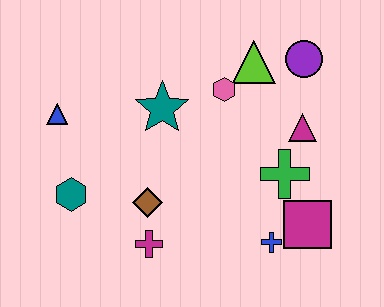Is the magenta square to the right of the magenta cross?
Yes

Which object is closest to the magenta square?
The blue cross is closest to the magenta square.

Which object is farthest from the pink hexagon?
The teal hexagon is farthest from the pink hexagon.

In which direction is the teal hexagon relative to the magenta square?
The teal hexagon is to the left of the magenta square.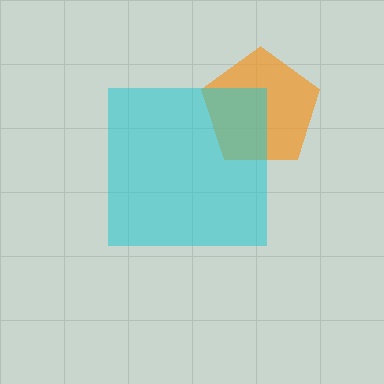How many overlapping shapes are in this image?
There are 2 overlapping shapes in the image.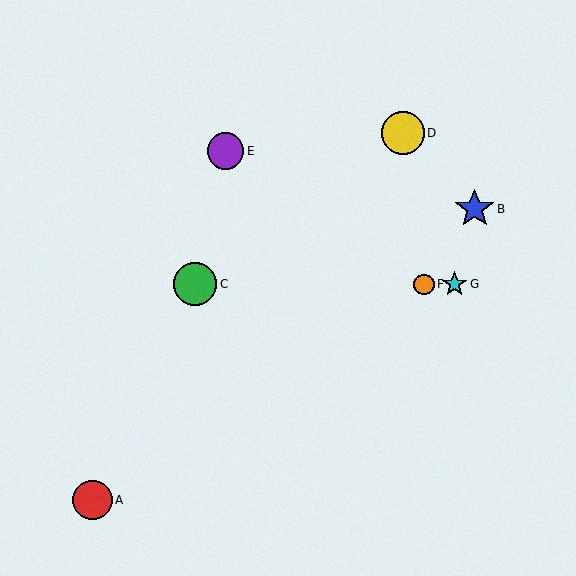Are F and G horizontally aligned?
Yes, both are at y≈284.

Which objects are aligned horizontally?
Objects C, F, G are aligned horizontally.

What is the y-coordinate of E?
Object E is at y≈151.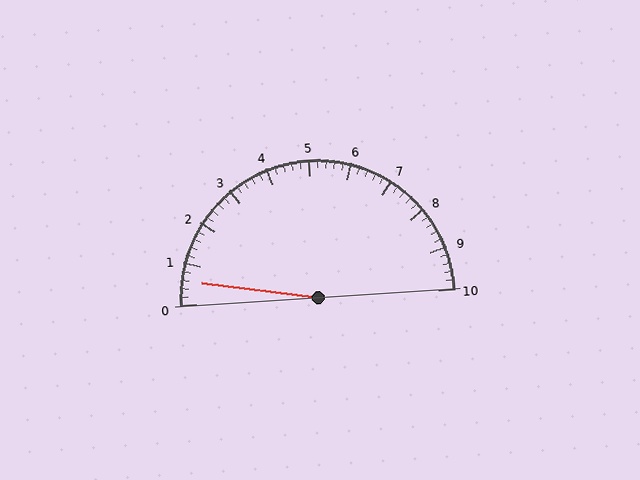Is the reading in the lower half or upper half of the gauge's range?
The reading is in the lower half of the range (0 to 10).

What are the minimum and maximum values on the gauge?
The gauge ranges from 0 to 10.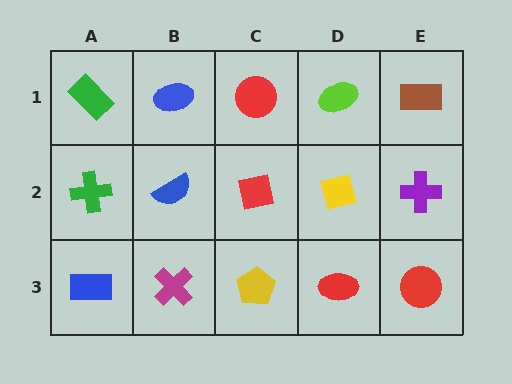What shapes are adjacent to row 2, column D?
A lime ellipse (row 1, column D), a red ellipse (row 3, column D), a red square (row 2, column C), a purple cross (row 2, column E).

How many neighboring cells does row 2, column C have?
4.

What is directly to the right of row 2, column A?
A blue semicircle.